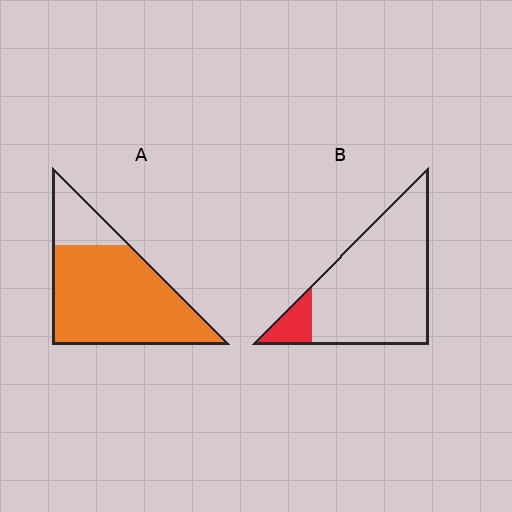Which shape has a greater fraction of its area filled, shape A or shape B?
Shape A.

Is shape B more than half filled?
No.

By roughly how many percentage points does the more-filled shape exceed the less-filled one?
By roughly 70 percentage points (A over B).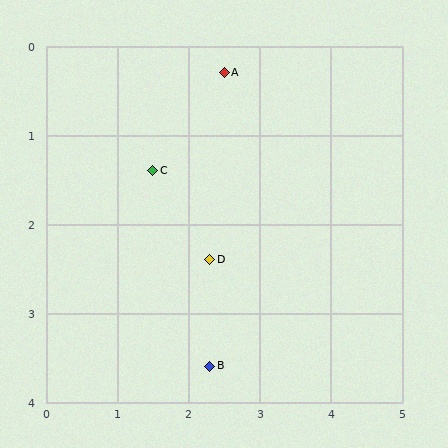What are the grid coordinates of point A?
Point A is at approximately (2.5, 0.3).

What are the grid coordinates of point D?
Point D is at approximately (2.3, 2.4).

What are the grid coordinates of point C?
Point C is at approximately (1.5, 1.4).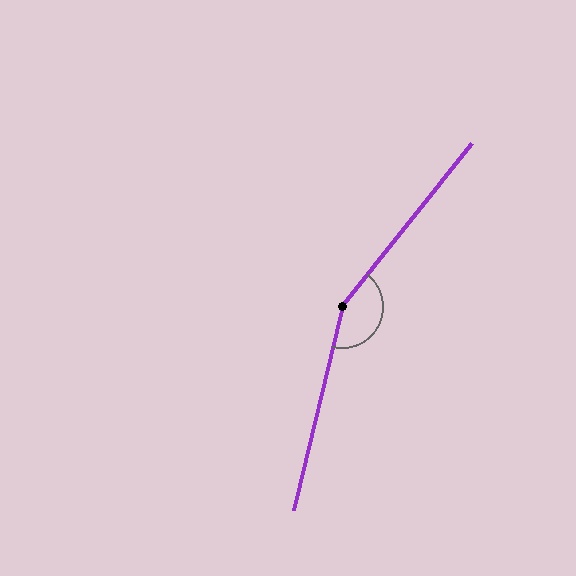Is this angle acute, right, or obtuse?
It is obtuse.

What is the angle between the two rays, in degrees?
Approximately 155 degrees.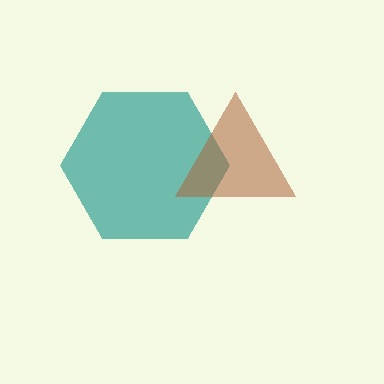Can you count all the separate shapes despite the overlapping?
Yes, there are 2 separate shapes.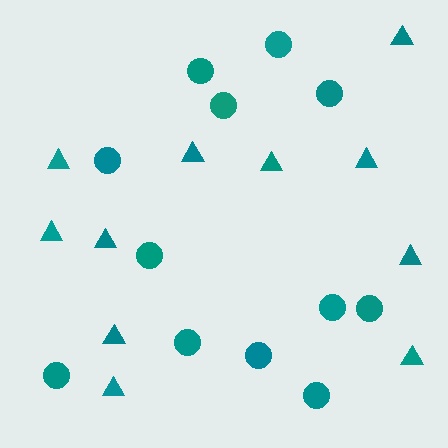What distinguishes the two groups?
There are 2 groups: one group of triangles (11) and one group of circles (12).